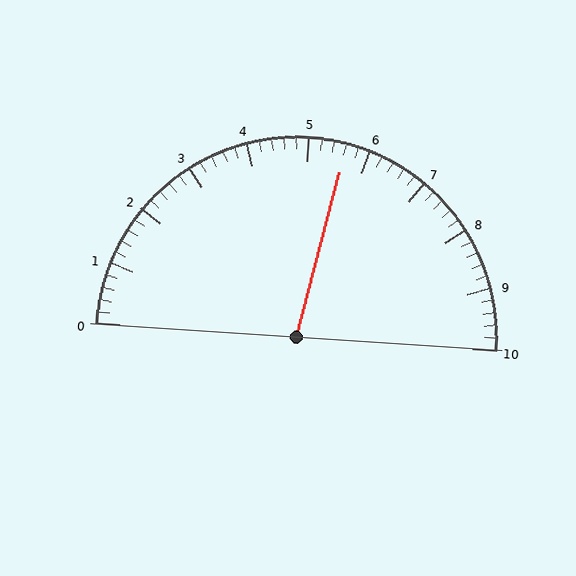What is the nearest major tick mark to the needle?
The nearest major tick mark is 6.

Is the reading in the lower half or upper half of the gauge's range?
The reading is in the upper half of the range (0 to 10).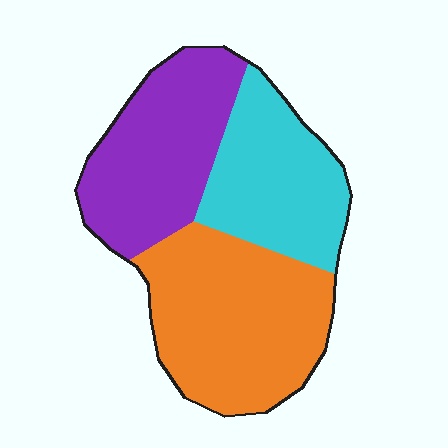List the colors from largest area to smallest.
From largest to smallest: orange, purple, cyan.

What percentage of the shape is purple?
Purple covers roughly 30% of the shape.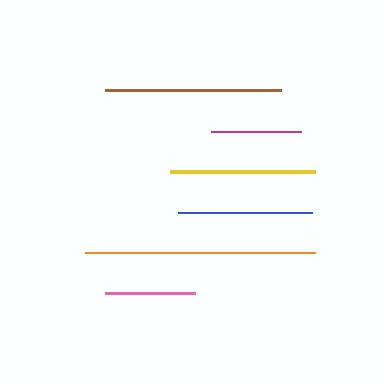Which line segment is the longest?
The orange line is the longest at approximately 230 pixels.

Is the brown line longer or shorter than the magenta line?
The brown line is longer than the magenta line.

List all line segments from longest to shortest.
From longest to shortest: orange, brown, yellow, blue, pink, magenta.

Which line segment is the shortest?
The magenta line is the shortest at approximately 90 pixels.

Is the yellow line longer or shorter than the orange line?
The orange line is longer than the yellow line.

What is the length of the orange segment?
The orange segment is approximately 230 pixels long.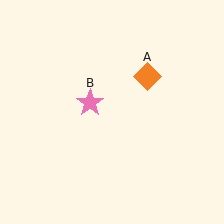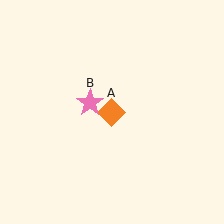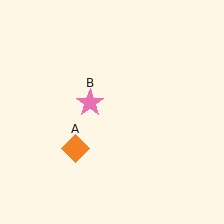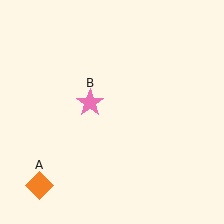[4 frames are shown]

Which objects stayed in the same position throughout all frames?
Pink star (object B) remained stationary.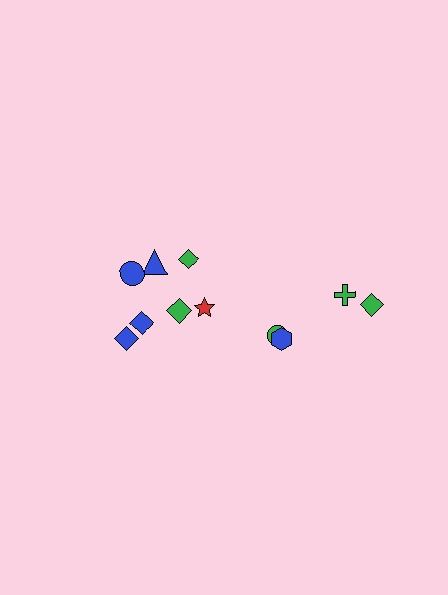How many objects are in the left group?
There are 7 objects.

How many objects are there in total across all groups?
There are 11 objects.